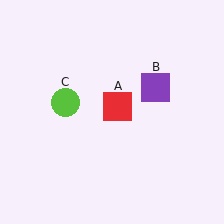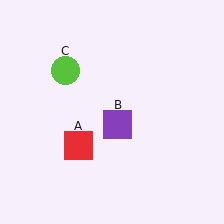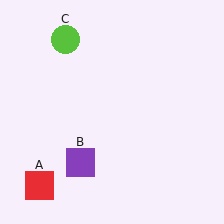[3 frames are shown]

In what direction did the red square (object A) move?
The red square (object A) moved down and to the left.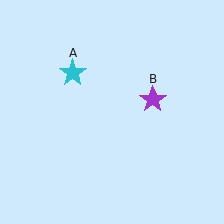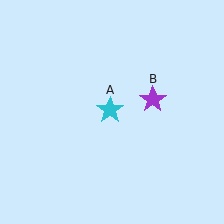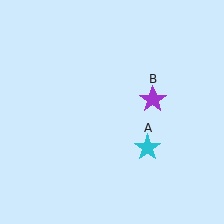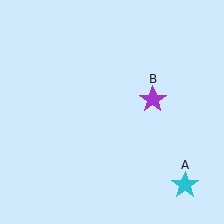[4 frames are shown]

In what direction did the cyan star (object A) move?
The cyan star (object A) moved down and to the right.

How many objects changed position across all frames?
1 object changed position: cyan star (object A).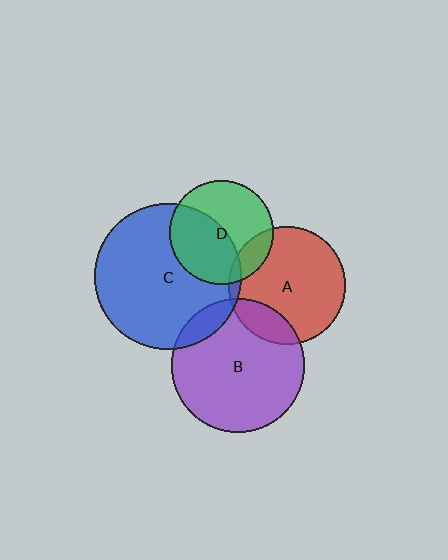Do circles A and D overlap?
Yes.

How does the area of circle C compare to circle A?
Approximately 1.6 times.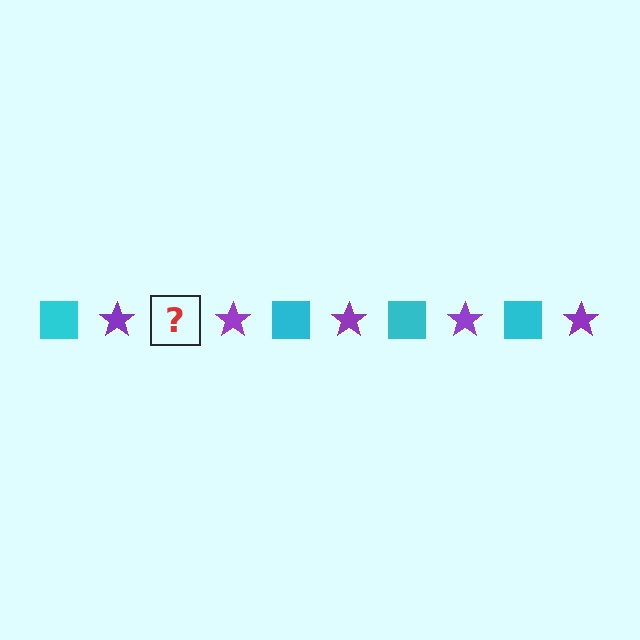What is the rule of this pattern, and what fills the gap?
The rule is that the pattern alternates between cyan square and purple star. The gap should be filled with a cyan square.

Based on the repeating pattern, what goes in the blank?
The blank should be a cyan square.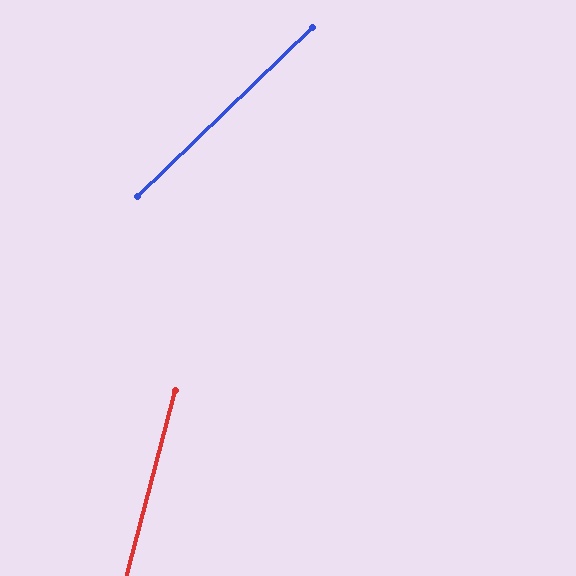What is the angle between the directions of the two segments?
Approximately 31 degrees.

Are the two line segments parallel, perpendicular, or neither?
Neither parallel nor perpendicular — they differ by about 31°.